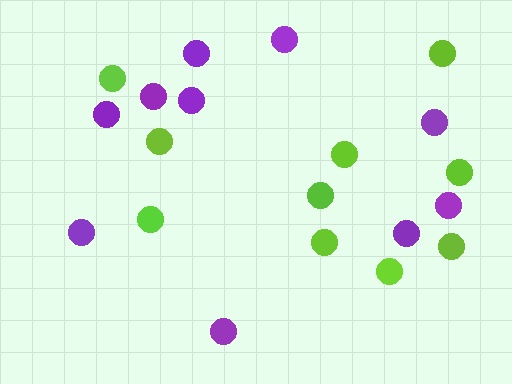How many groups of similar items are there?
There are 2 groups: one group of lime circles (10) and one group of purple circles (10).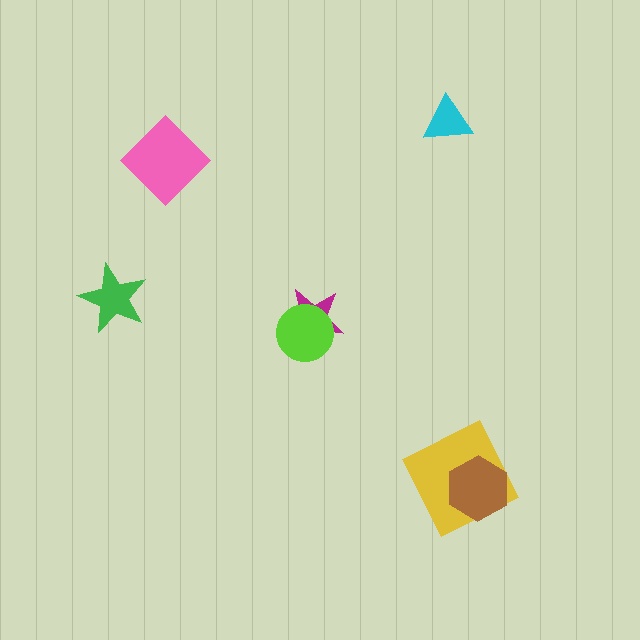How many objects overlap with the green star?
0 objects overlap with the green star.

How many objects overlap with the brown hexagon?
1 object overlaps with the brown hexagon.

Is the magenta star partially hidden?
Yes, it is partially covered by another shape.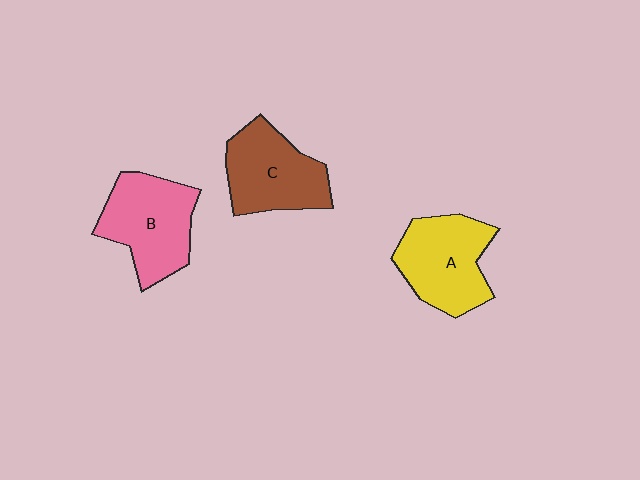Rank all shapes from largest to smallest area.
From largest to smallest: B (pink), A (yellow), C (brown).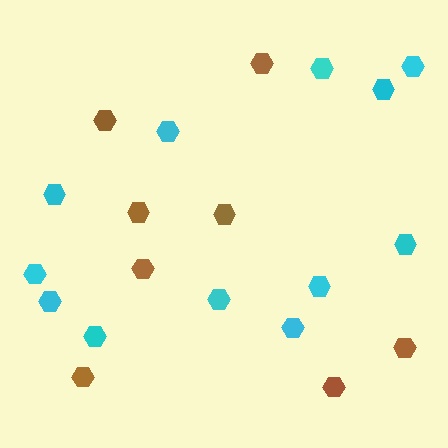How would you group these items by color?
There are 2 groups: one group of brown hexagons (8) and one group of cyan hexagons (12).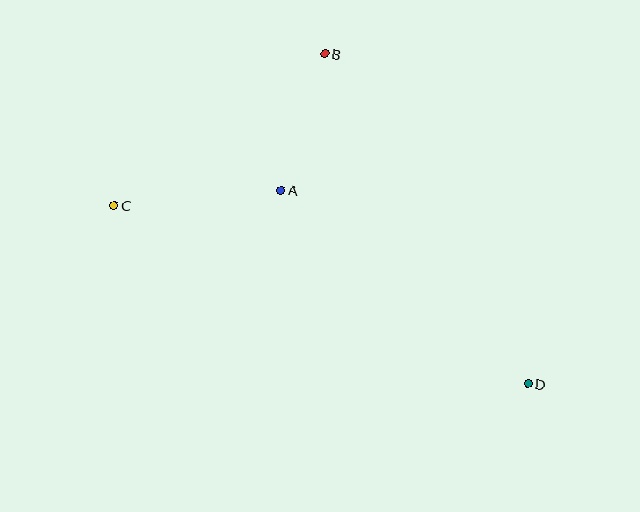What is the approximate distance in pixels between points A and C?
The distance between A and C is approximately 168 pixels.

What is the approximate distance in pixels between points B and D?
The distance between B and D is approximately 387 pixels.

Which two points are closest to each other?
Points A and B are closest to each other.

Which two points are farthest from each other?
Points C and D are farthest from each other.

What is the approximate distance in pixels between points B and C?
The distance between B and C is approximately 260 pixels.